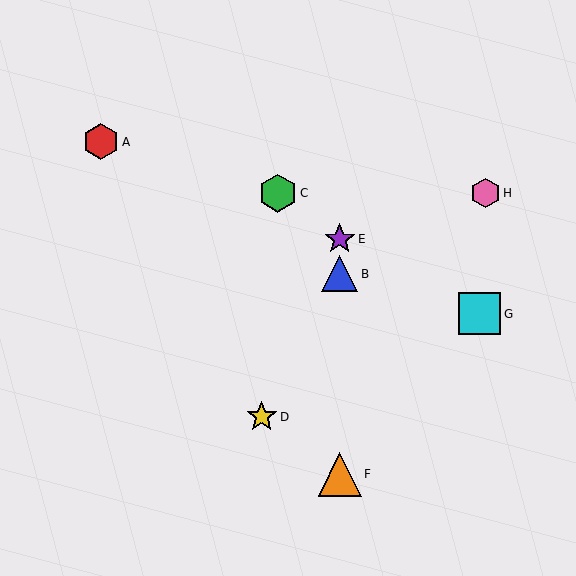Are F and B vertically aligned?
Yes, both are at x≈340.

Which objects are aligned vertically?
Objects B, E, F are aligned vertically.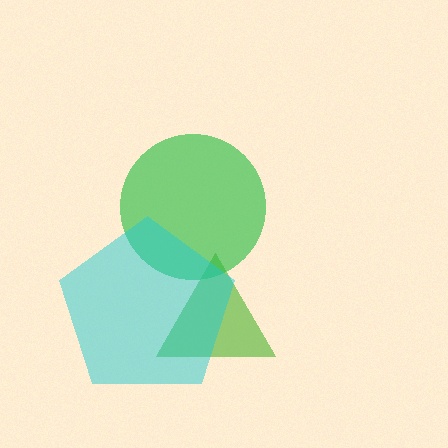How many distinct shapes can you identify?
There are 3 distinct shapes: a lime triangle, a green circle, a cyan pentagon.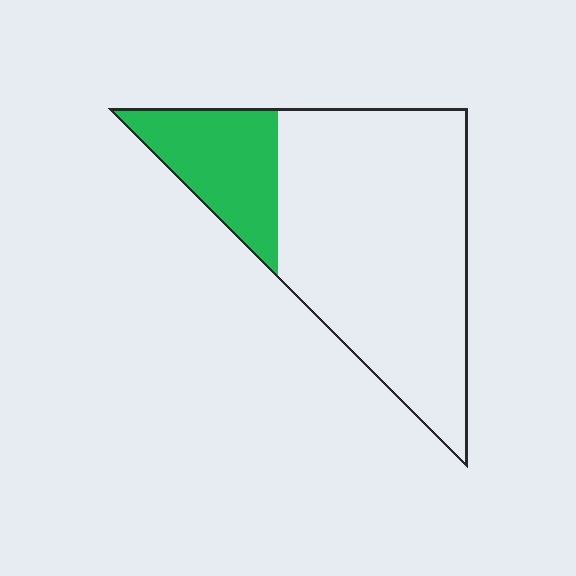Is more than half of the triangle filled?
No.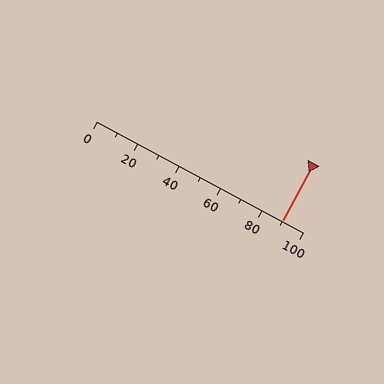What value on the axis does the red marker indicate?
The marker indicates approximately 90.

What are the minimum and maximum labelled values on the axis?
The axis runs from 0 to 100.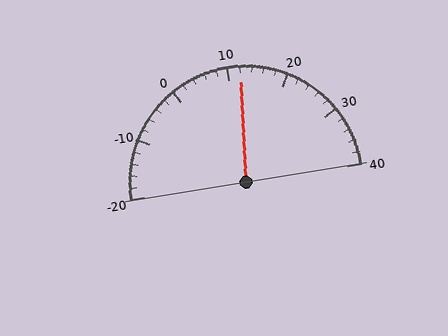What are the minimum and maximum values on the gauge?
The gauge ranges from -20 to 40.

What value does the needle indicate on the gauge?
The needle indicates approximately 12.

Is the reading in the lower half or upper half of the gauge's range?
The reading is in the upper half of the range (-20 to 40).